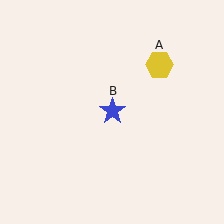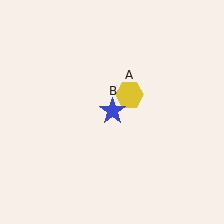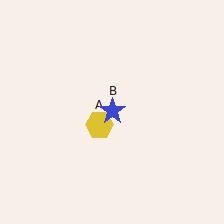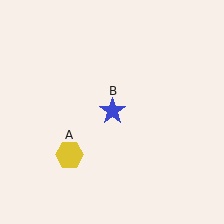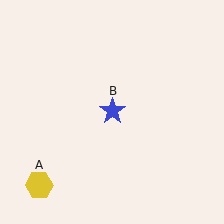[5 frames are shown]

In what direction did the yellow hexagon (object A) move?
The yellow hexagon (object A) moved down and to the left.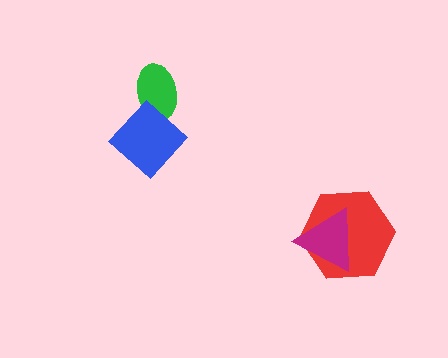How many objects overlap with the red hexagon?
1 object overlaps with the red hexagon.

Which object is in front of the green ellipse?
The blue diamond is in front of the green ellipse.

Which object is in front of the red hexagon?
The magenta triangle is in front of the red hexagon.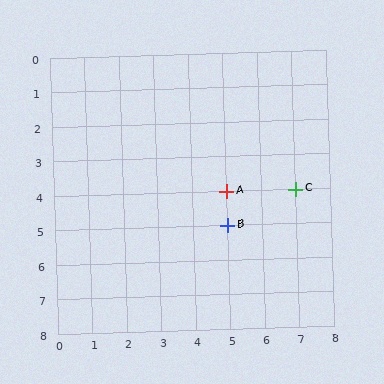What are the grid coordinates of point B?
Point B is at grid coordinates (5, 5).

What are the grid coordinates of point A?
Point A is at grid coordinates (5, 4).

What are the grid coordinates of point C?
Point C is at grid coordinates (7, 4).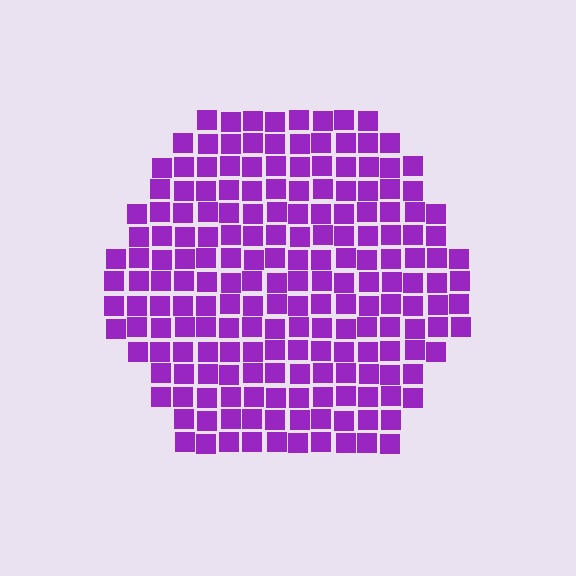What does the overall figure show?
The overall figure shows a hexagon.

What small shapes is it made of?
It is made of small squares.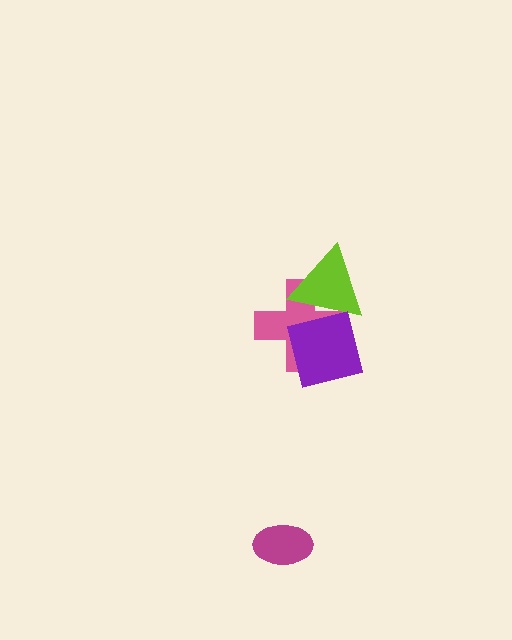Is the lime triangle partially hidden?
Yes, it is partially covered by another shape.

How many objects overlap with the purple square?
2 objects overlap with the purple square.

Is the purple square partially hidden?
No, no other shape covers it.